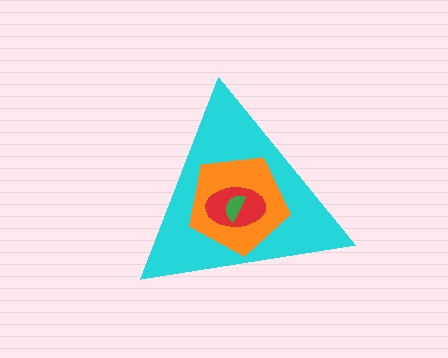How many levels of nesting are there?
4.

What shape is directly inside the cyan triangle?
The orange pentagon.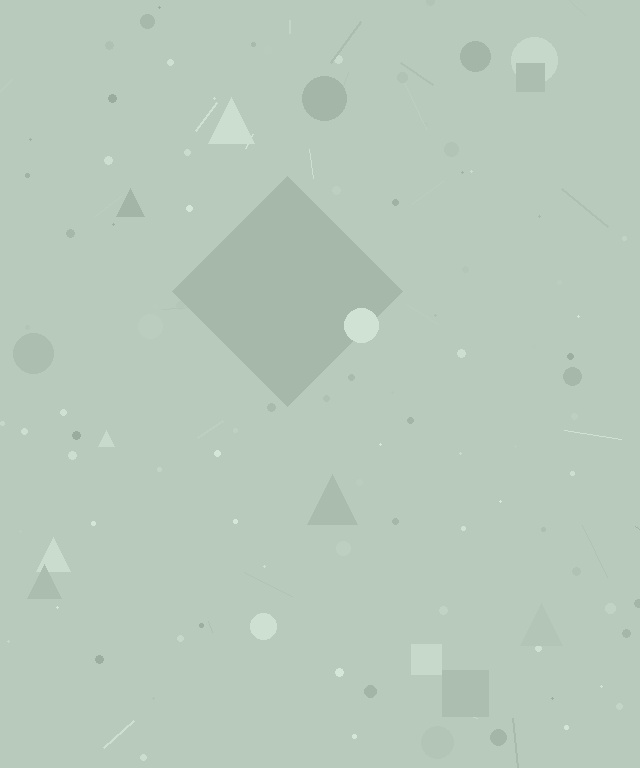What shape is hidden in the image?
A diamond is hidden in the image.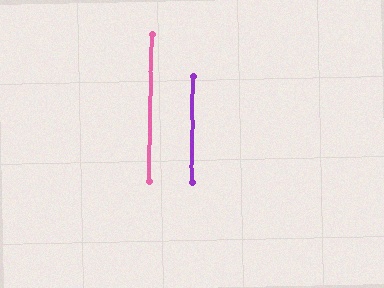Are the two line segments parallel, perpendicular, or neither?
Parallel — their directions differ by only 0.7°.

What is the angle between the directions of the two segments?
Approximately 1 degree.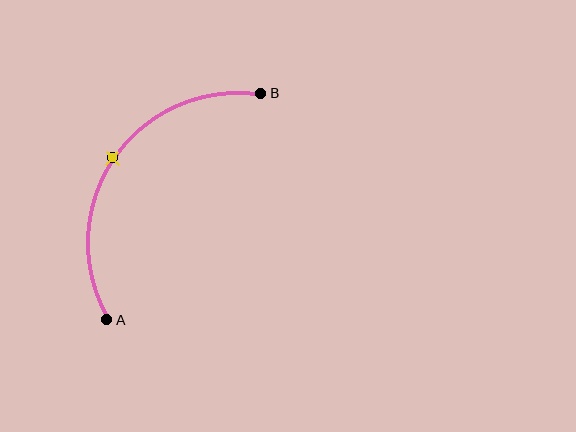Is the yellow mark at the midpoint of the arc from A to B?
Yes. The yellow mark lies on the arc at equal arc-length from both A and B — it is the arc midpoint.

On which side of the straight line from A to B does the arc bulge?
The arc bulges above and to the left of the straight line connecting A and B.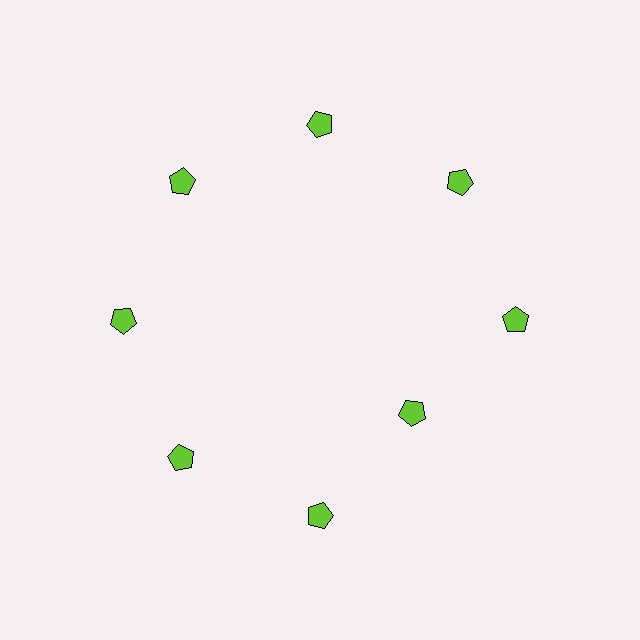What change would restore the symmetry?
The symmetry would be restored by moving it outward, back onto the ring so that all 8 pentagons sit at equal angles and equal distance from the center.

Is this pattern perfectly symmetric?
No. The 8 lime pentagons are arranged in a ring, but one element near the 4 o'clock position is pulled inward toward the center, breaking the 8-fold rotational symmetry.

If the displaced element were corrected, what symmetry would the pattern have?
It would have 8-fold rotational symmetry — the pattern would map onto itself every 45 degrees.